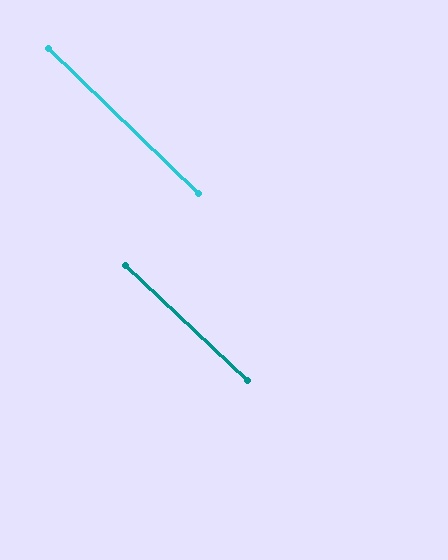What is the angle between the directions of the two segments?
Approximately 1 degree.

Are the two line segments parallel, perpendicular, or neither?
Parallel — their directions differ by only 0.6°.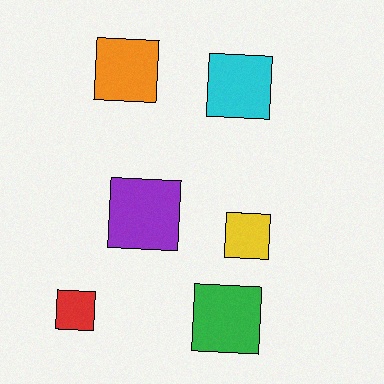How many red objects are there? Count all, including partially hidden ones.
There is 1 red object.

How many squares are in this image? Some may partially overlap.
There are 6 squares.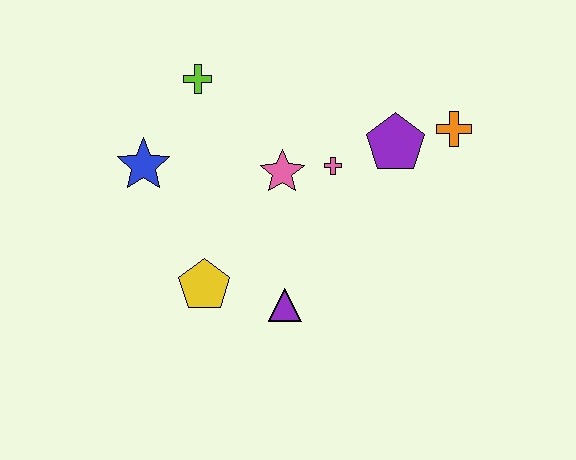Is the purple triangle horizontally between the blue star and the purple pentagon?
Yes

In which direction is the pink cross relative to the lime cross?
The pink cross is to the right of the lime cross.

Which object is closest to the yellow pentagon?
The purple triangle is closest to the yellow pentagon.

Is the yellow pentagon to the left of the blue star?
No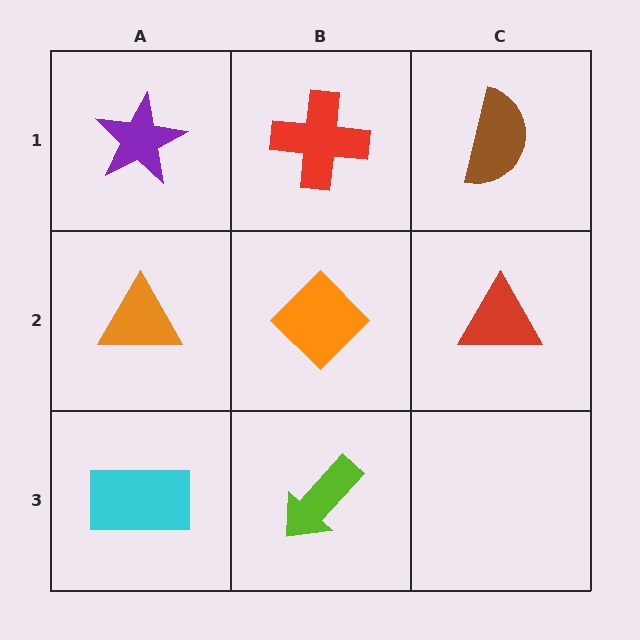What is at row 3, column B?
A lime arrow.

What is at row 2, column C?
A red triangle.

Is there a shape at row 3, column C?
No, that cell is empty.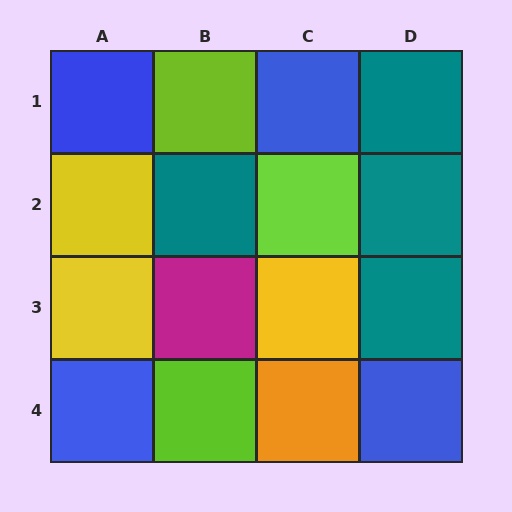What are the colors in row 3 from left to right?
Yellow, magenta, yellow, teal.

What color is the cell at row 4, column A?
Blue.